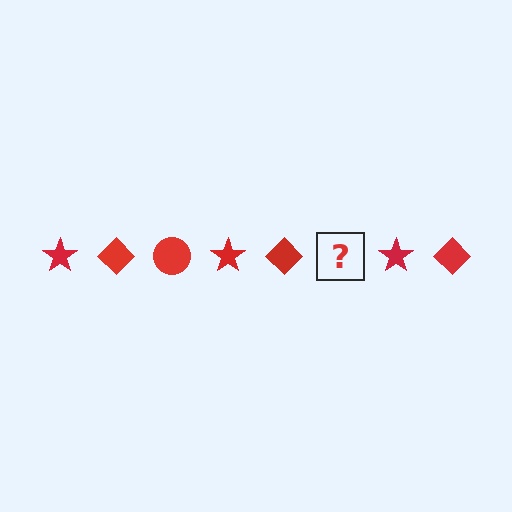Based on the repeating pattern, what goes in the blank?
The blank should be a red circle.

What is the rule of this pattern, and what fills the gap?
The rule is that the pattern cycles through star, diamond, circle shapes in red. The gap should be filled with a red circle.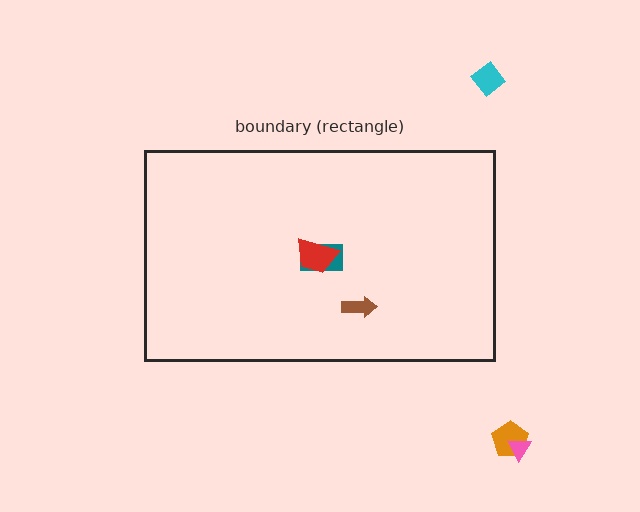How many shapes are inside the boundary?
3 inside, 3 outside.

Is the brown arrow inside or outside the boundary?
Inside.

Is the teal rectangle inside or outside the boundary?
Inside.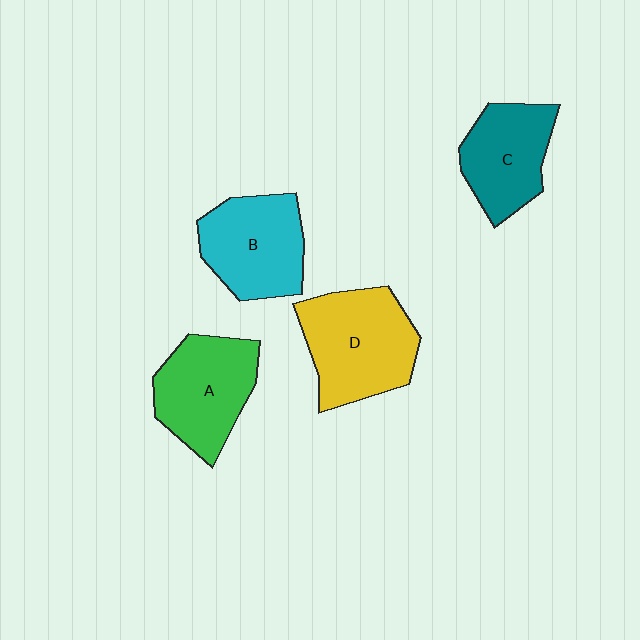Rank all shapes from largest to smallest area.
From largest to smallest: D (yellow), A (green), B (cyan), C (teal).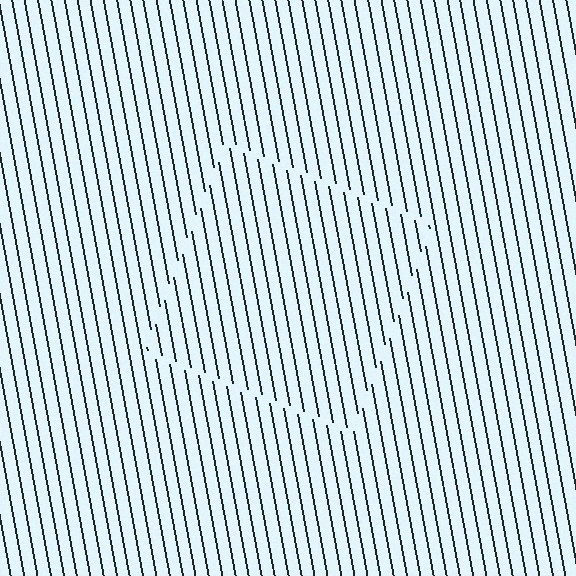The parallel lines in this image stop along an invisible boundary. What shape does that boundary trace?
An illusory square. The interior of the shape contains the same grating, shifted by half a period — the contour is defined by the phase discontinuity where line-ends from the inner and outer gratings abut.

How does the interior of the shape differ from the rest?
The interior of the shape contains the same grating, shifted by half a period — the contour is defined by the phase discontinuity where line-ends from the inner and outer gratings abut.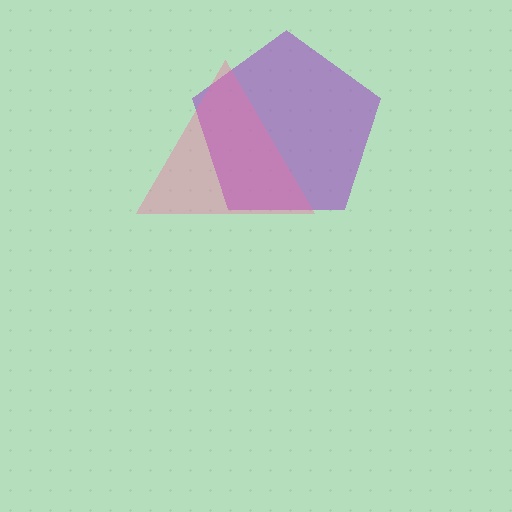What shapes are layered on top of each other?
The layered shapes are: a purple pentagon, a pink triangle.